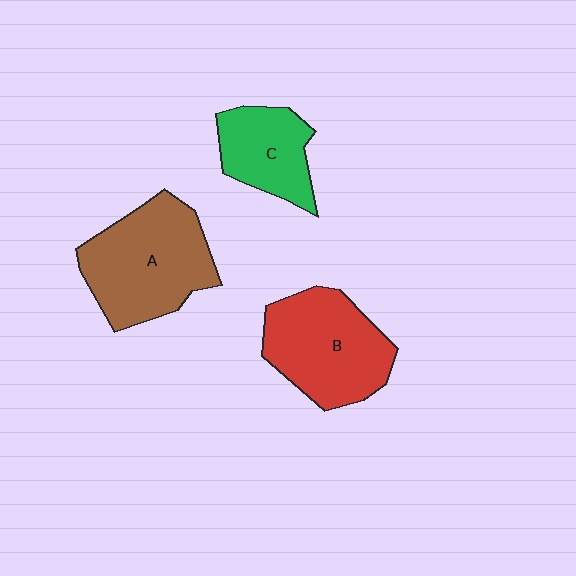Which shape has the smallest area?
Shape C (green).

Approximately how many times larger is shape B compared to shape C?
Approximately 1.5 times.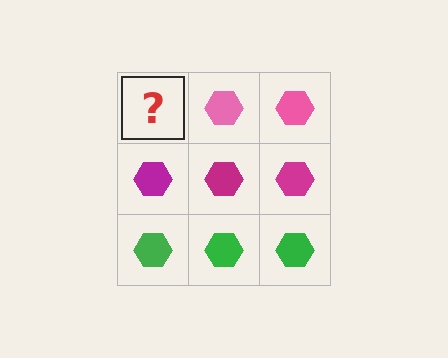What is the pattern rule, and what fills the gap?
The rule is that each row has a consistent color. The gap should be filled with a pink hexagon.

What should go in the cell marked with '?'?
The missing cell should contain a pink hexagon.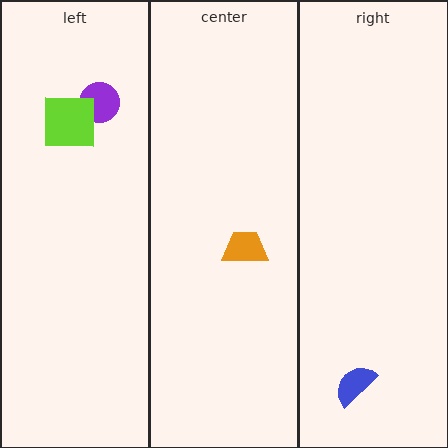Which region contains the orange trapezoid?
The center region.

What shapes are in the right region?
The blue semicircle.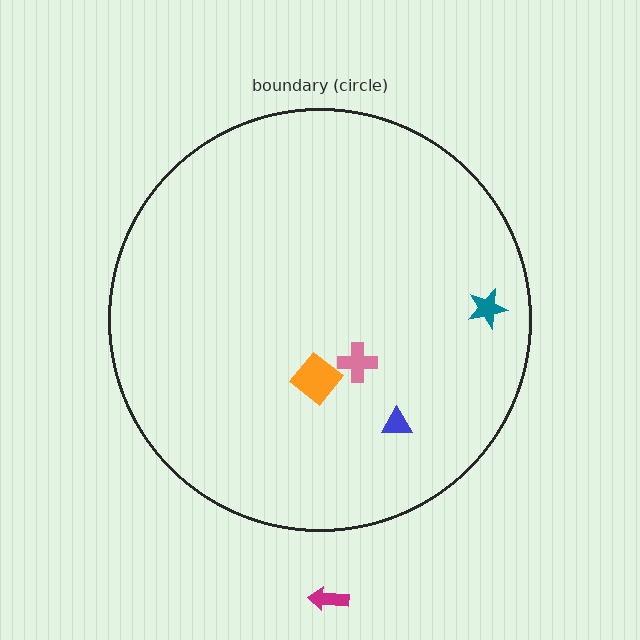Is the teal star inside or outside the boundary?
Inside.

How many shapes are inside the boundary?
4 inside, 1 outside.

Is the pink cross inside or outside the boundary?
Inside.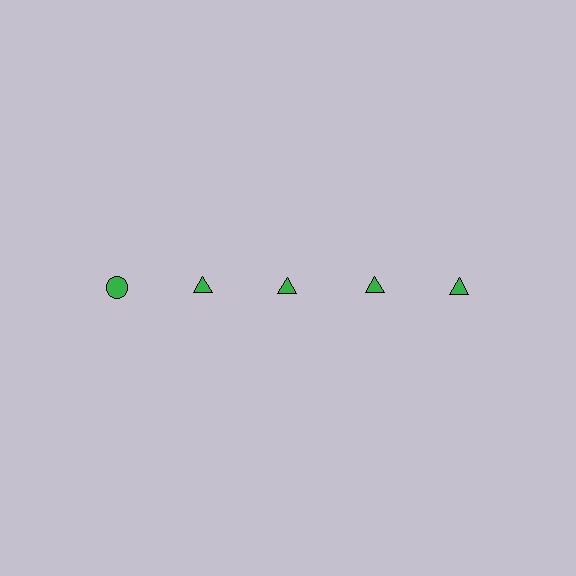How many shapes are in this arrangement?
There are 5 shapes arranged in a grid pattern.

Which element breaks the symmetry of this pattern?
The green circle in the top row, leftmost column breaks the symmetry. All other shapes are green triangles.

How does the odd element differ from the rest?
It has a different shape: circle instead of triangle.